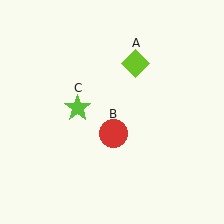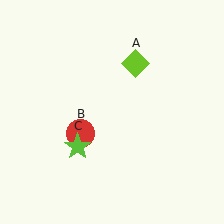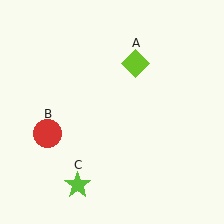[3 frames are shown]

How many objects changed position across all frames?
2 objects changed position: red circle (object B), lime star (object C).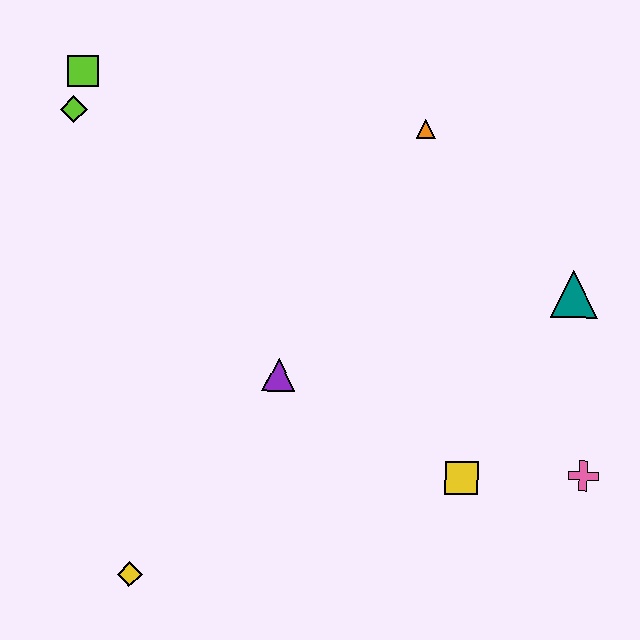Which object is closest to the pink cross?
The yellow square is closest to the pink cross.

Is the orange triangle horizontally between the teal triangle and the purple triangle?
Yes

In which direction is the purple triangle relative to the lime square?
The purple triangle is below the lime square.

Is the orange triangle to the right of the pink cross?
No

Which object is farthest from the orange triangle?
The yellow diamond is farthest from the orange triangle.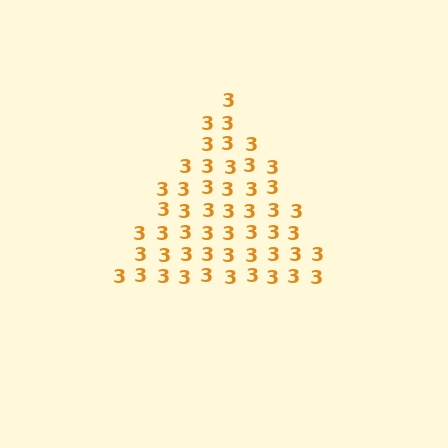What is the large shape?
The large shape is a triangle.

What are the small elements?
The small elements are digit 3's.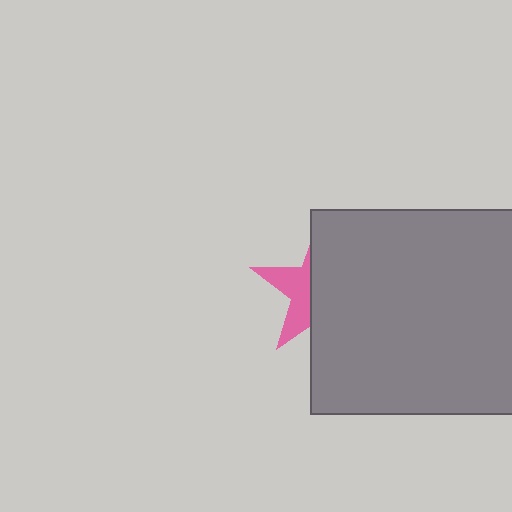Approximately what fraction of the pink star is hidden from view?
Roughly 65% of the pink star is hidden behind the gray square.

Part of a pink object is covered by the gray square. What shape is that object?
It is a star.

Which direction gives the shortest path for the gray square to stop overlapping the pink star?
Moving right gives the shortest separation.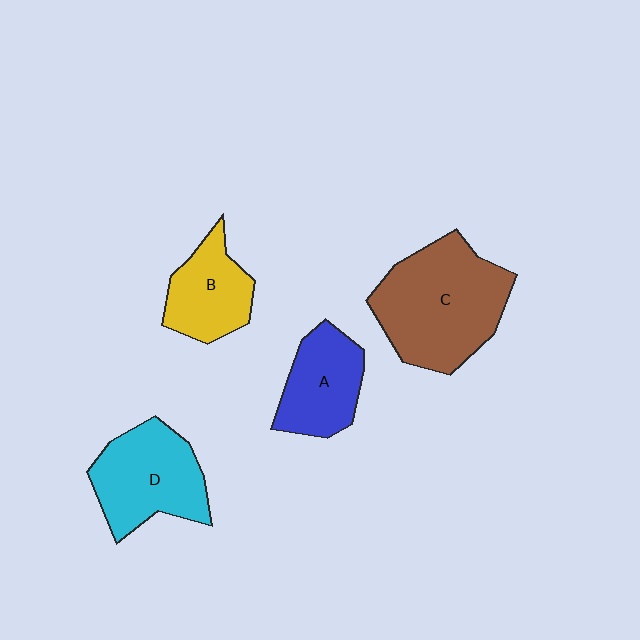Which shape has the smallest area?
Shape B (yellow).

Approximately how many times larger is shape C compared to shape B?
Approximately 1.9 times.